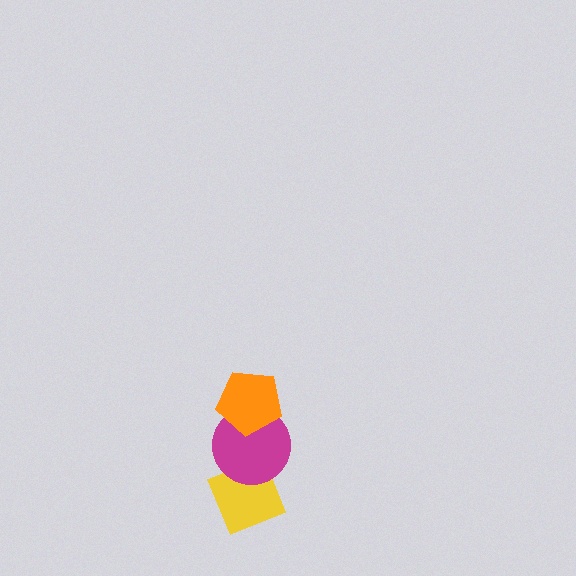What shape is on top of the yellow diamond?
The magenta circle is on top of the yellow diamond.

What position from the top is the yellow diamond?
The yellow diamond is 3rd from the top.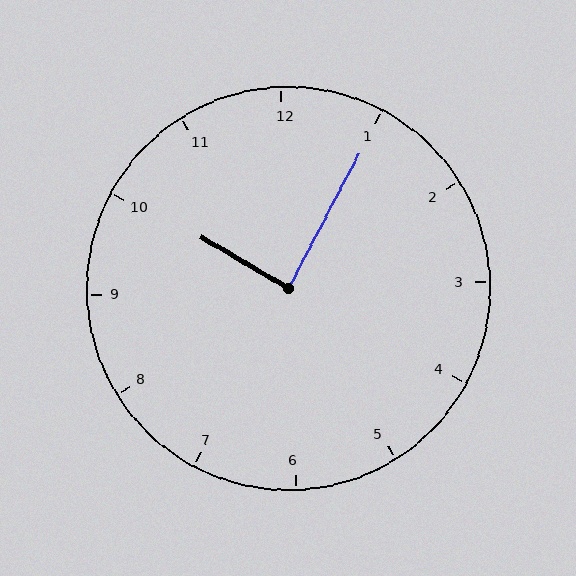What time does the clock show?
10:05.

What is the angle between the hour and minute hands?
Approximately 88 degrees.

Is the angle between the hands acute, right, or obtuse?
It is right.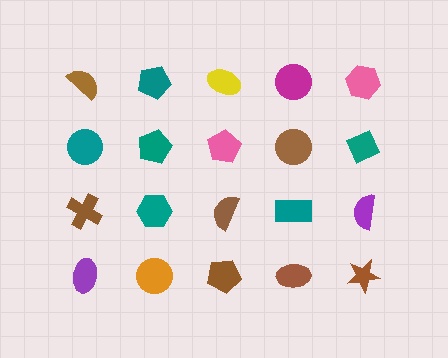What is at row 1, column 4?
A magenta circle.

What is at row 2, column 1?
A teal circle.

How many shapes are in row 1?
5 shapes.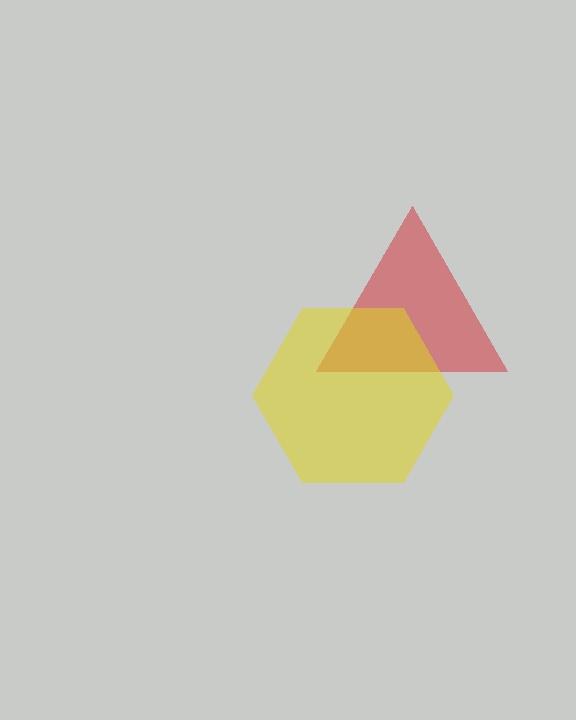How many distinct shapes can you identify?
There are 2 distinct shapes: a red triangle, a yellow hexagon.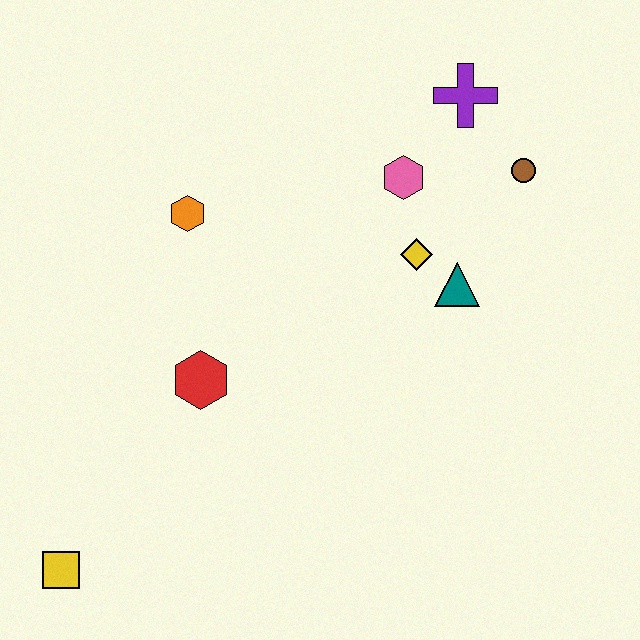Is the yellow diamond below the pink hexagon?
Yes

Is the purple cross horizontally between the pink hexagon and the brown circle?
Yes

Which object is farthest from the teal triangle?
The yellow square is farthest from the teal triangle.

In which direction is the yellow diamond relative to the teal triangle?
The yellow diamond is to the left of the teal triangle.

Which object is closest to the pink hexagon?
The yellow diamond is closest to the pink hexagon.